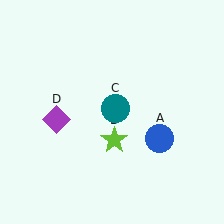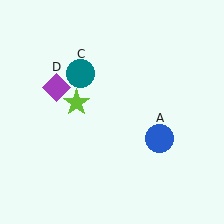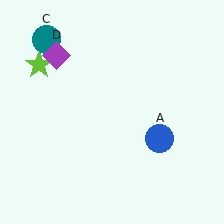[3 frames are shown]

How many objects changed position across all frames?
3 objects changed position: lime star (object B), teal circle (object C), purple diamond (object D).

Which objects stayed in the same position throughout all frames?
Blue circle (object A) remained stationary.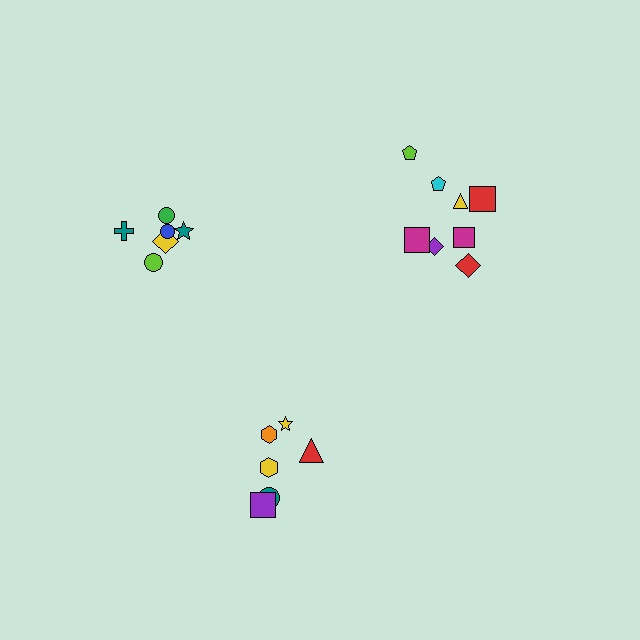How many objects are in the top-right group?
There are 8 objects.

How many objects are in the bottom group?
There are 6 objects.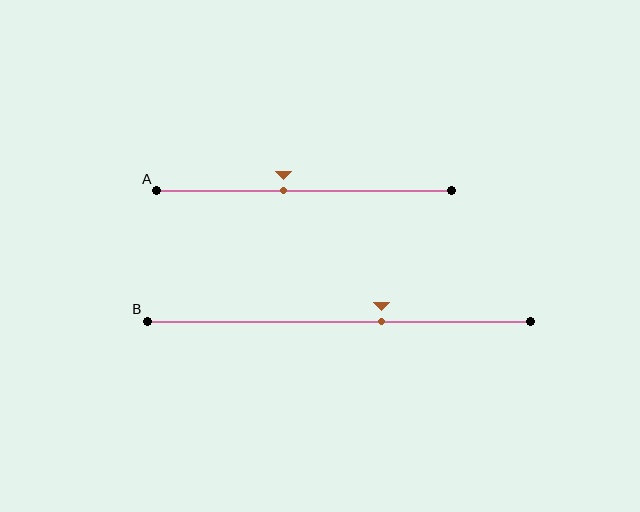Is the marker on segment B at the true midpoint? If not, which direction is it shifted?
No, the marker on segment B is shifted to the right by about 11% of the segment length.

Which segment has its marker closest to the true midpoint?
Segment A has its marker closest to the true midpoint.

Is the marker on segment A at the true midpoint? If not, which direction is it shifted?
No, the marker on segment A is shifted to the left by about 7% of the segment length.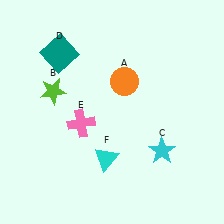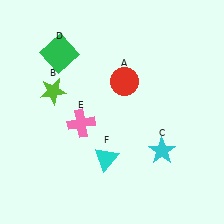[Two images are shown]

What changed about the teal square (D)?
In Image 1, D is teal. In Image 2, it changed to green.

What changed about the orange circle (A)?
In Image 1, A is orange. In Image 2, it changed to red.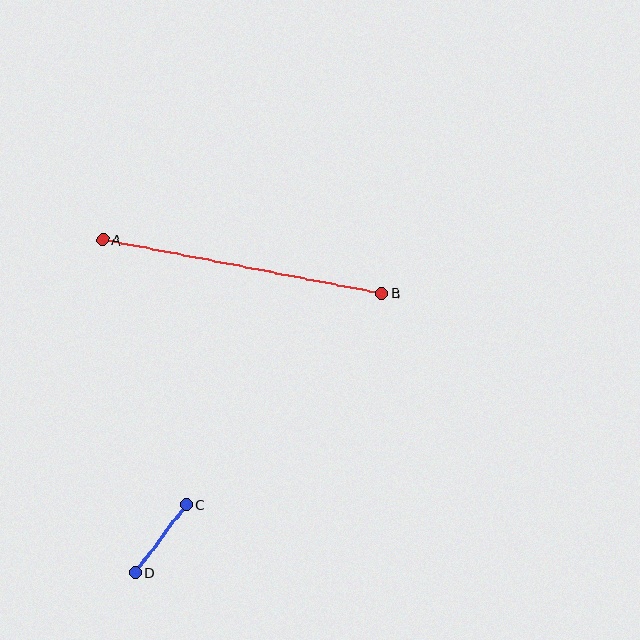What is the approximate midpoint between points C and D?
The midpoint is at approximately (161, 538) pixels.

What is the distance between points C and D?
The distance is approximately 85 pixels.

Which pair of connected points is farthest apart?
Points A and B are farthest apart.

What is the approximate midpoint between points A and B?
The midpoint is at approximately (242, 266) pixels.